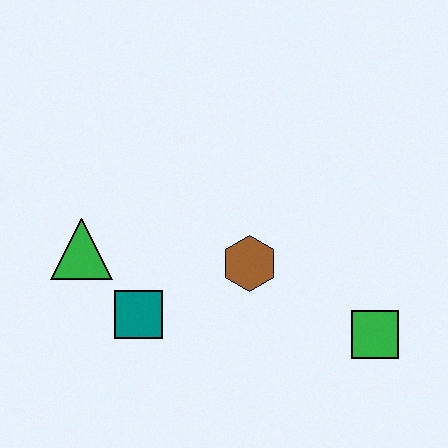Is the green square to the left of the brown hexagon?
No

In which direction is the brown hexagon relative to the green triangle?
The brown hexagon is to the right of the green triangle.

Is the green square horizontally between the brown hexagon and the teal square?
No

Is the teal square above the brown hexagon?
No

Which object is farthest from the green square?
The green triangle is farthest from the green square.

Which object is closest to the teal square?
The green triangle is closest to the teal square.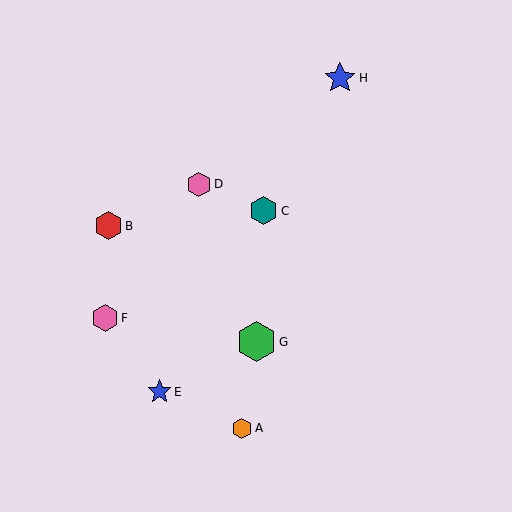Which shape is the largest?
The green hexagon (labeled G) is the largest.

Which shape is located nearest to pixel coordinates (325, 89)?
The blue star (labeled H) at (340, 78) is nearest to that location.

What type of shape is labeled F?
Shape F is a pink hexagon.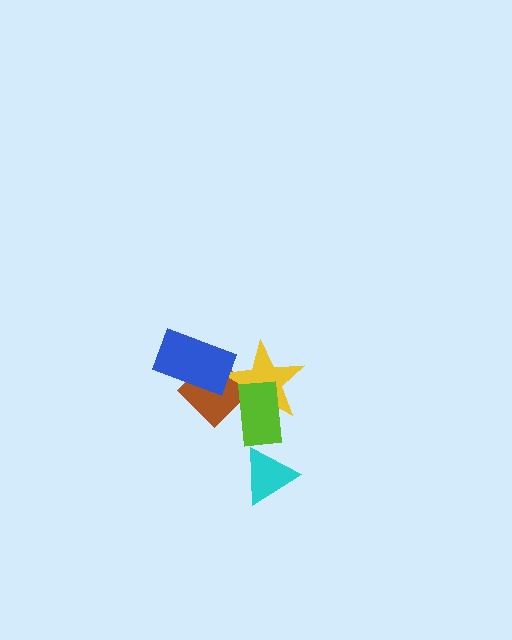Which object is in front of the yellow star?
The lime rectangle is in front of the yellow star.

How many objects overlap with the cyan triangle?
0 objects overlap with the cyan triangle.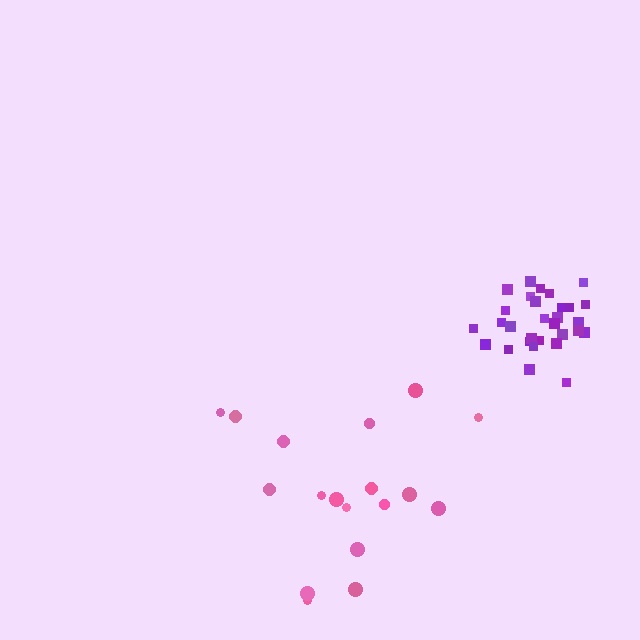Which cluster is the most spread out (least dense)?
Pink.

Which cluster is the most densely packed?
Purple.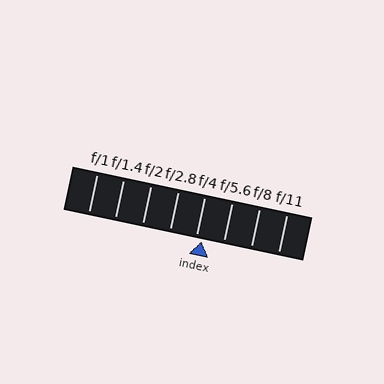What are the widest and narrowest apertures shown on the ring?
The widest aperture shown is f/1 and the narrowest is f/11.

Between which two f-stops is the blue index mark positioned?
The index mark is between f/4 and f/5.6.